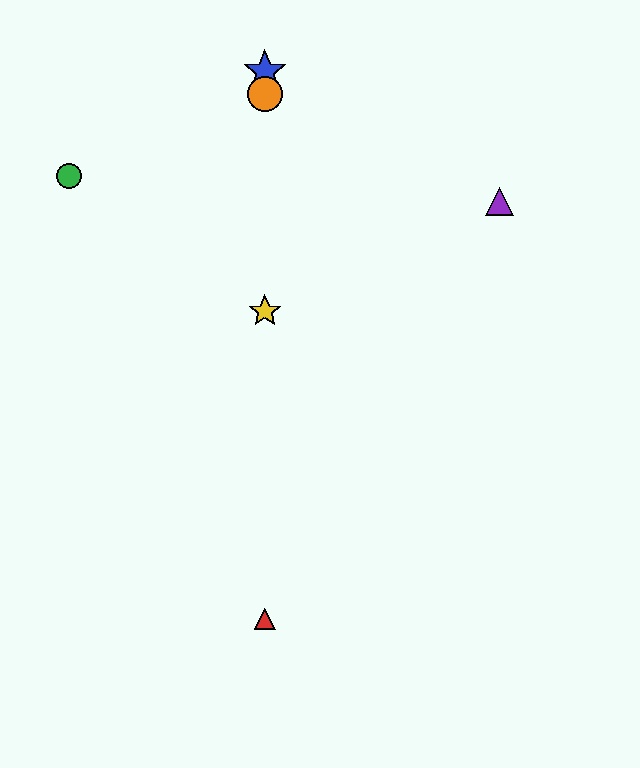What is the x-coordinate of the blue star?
The blue star is at x≈265.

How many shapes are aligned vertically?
4 shapes (the red triangle, the blue star, the yellow star, the orange circle) are aligned vertically.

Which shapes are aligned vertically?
The red triangle, the blue star, the yellow star, the orange circle are aligned vertically.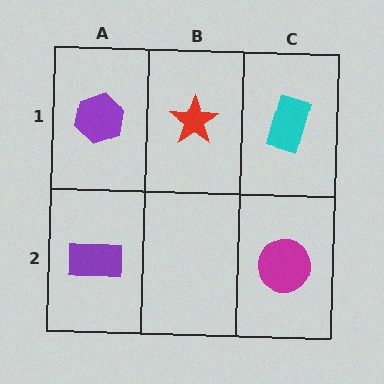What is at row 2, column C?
A magenta circle.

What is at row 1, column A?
A purple hexagon.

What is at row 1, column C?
A cyan rectangle.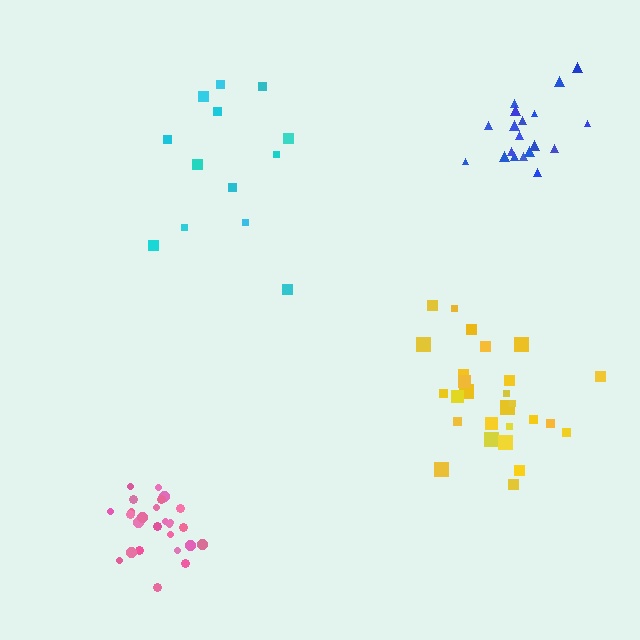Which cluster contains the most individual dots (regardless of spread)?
Yellow (27).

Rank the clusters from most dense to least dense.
pink, blue, yellow, cyan.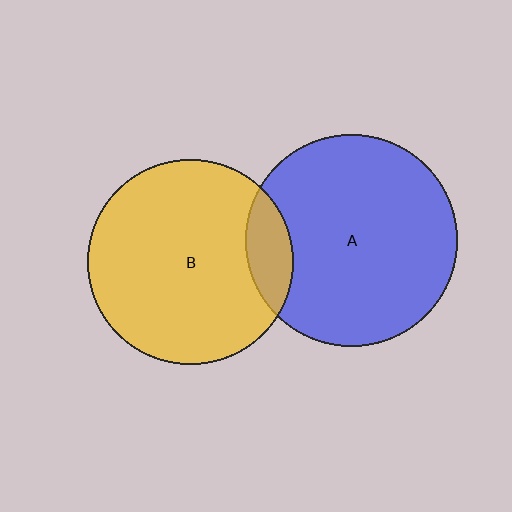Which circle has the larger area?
Circle A (blue).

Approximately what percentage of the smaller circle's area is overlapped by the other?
Approximately 15%.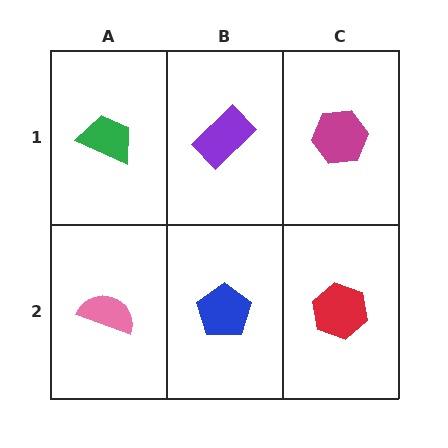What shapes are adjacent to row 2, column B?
A purple rectangle (row 1, column B), a pink semicircle (row 2, column A), a red hexagon (row 2, column C).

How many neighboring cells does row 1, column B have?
3.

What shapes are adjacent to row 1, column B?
A blue pentagon (row 2, column B), a green trapezoid (row 1, column A), a magenta hexagon (row 1, column C).